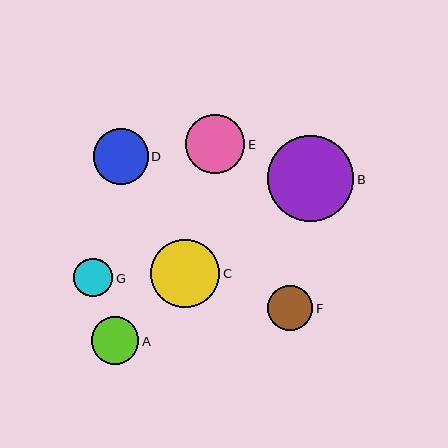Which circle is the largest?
Circle B is the largest with a size of approximately 86 pixels.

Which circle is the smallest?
Circle G is the smallest with a size of approximately 39 pixels.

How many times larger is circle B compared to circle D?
Circle B is approximately 1.6 times the size of circle D.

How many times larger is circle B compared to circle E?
Circle B is approximately 1.4 times the size of circle E.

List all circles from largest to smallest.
From largest to smallest: B, C, E, D, A, F, G.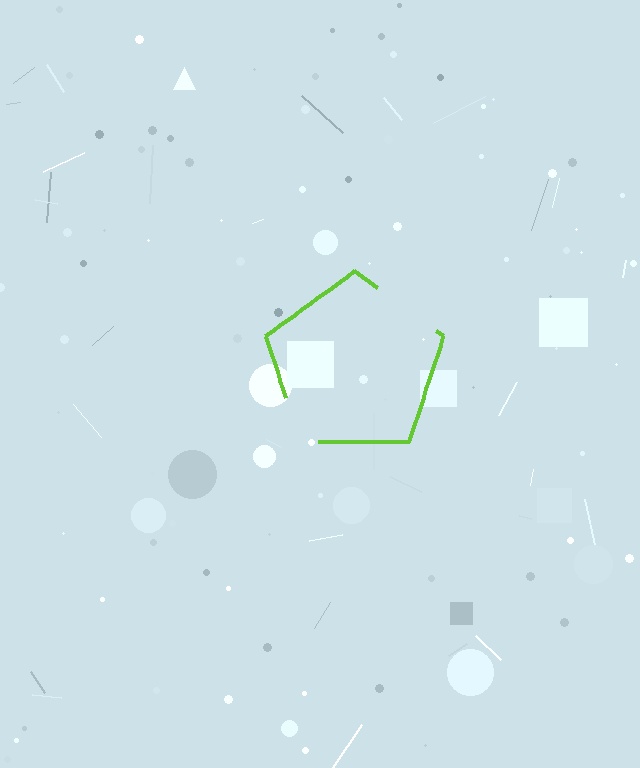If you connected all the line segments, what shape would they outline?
They would outline a pentagon.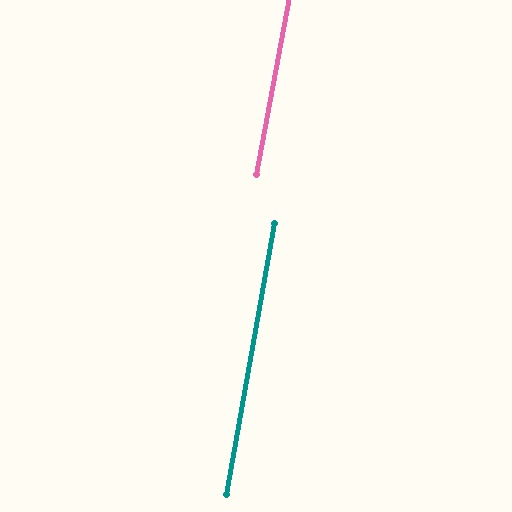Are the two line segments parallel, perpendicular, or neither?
Parallel — their directions differ by only 0.7°.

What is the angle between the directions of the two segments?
Approximately 1 degree.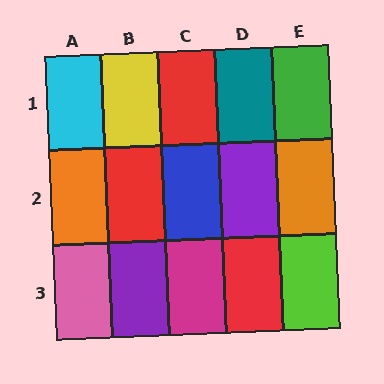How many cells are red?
3 cells are red.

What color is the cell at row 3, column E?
Lime.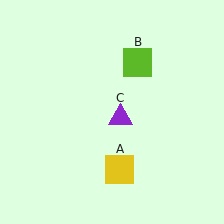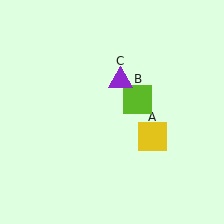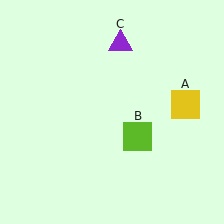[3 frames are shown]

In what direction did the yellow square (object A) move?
The yellow square (object A) moved up and to the right.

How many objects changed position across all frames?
3 objects changed position: yellow square (object A), lime square (object B), purple triangle (object C).